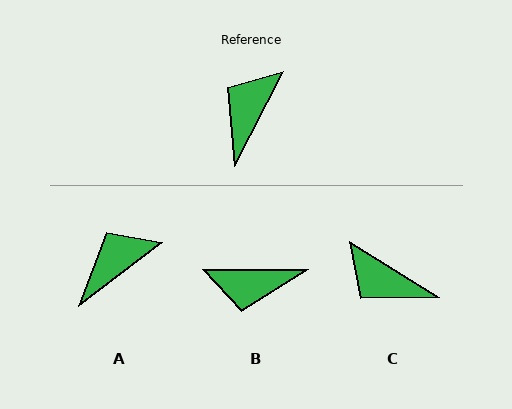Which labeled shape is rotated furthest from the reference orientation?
B, about 117 degrees away.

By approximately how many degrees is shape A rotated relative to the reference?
Approximately 25 degrees clockwise.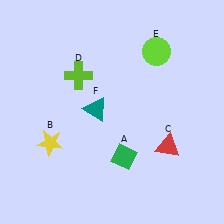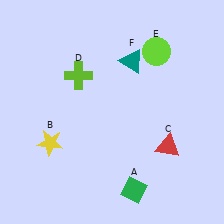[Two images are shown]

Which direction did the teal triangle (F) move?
The teal triangle (F) moved up.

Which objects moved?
The objects that moved are: the green diamond (A), the teal triangle (F).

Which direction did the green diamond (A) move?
The green diamond (A) moved down.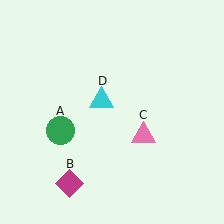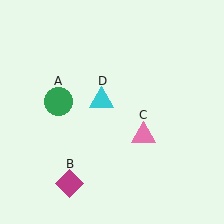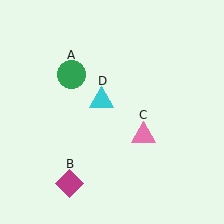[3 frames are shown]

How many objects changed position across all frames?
1 object changed position: green circle (object A).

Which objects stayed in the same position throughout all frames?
Magenta diamond (object B) and pink triangle (object C) and cyan triangle (object D) remained stationary.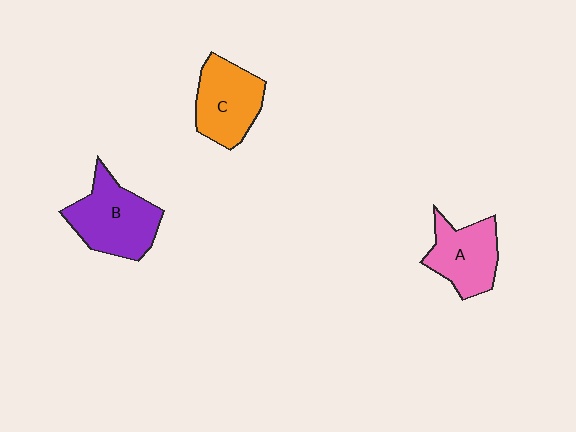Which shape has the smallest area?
Shape A (pink).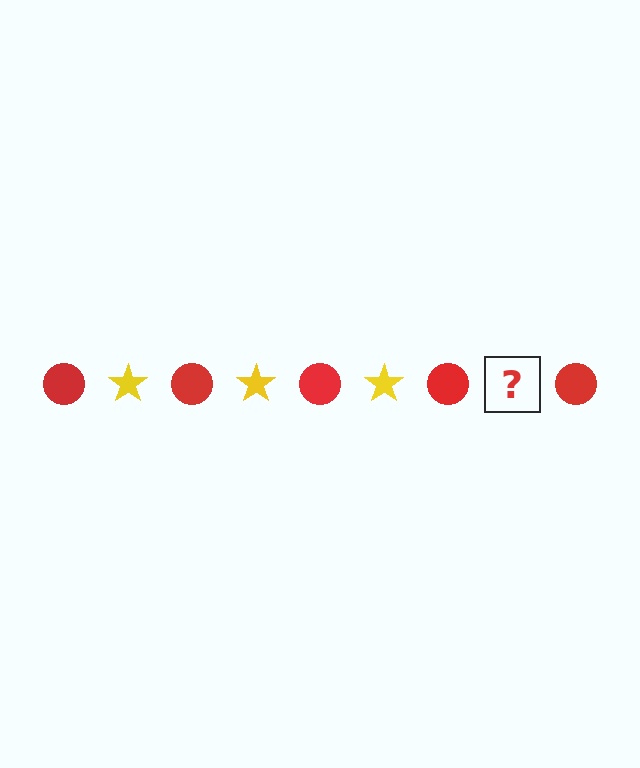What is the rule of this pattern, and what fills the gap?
The rule is that the pattern alternates between red circle and yellow star. The gap should be filled with a yellow star.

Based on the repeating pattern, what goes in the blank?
The blank should be a yellow star.